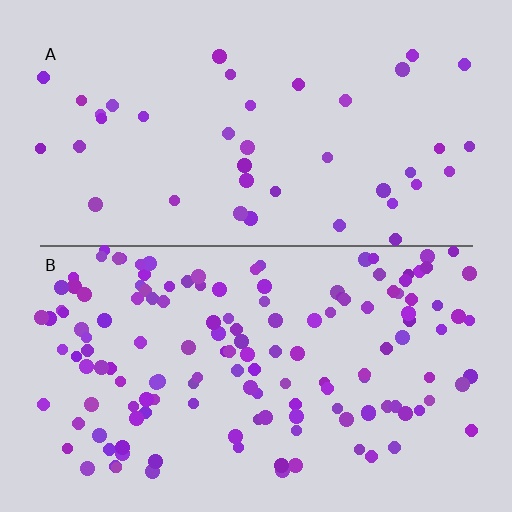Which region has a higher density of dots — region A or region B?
B (the bottom).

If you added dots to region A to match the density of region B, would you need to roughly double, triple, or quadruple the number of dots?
Approximately quadruple.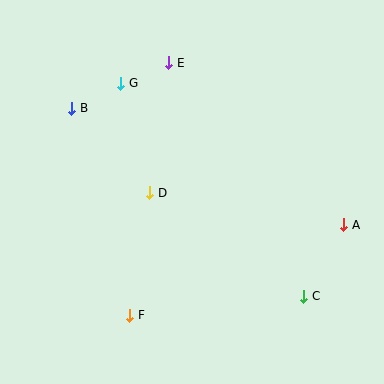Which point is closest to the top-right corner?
Point E is closest to the top-right corner.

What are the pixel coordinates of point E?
Point E is at (169, 63).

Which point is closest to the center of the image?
Point D at (150, 193) is closest to the center.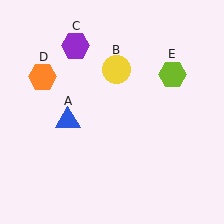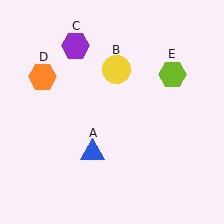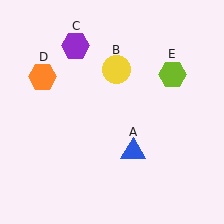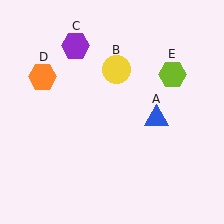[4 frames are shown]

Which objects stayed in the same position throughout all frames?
Yellow circle (object B) and purple hexagon (object C) and orange hexagon (object D) and lime hexagon (object E) remained stationary.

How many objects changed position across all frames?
1 object changed position: blue triangle (object A).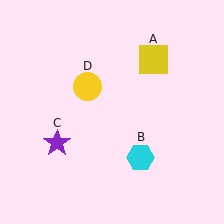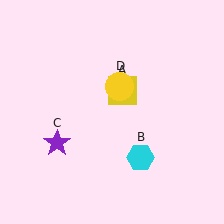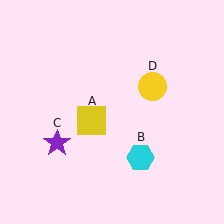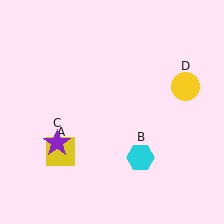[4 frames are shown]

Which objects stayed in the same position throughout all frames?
Cyan hexagon (object B) and purple star (object C) remained stationary.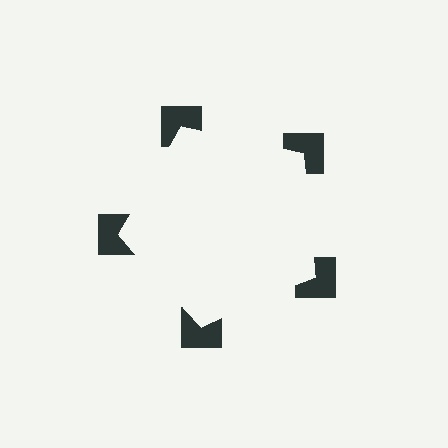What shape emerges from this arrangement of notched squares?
An illusory pentagon — its edges are inferred from the aligned wedge cuts in the notched squares, not physically drawn.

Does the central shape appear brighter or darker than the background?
It typically appears slightly brighter than the background, even though no actual brightness change is drawn.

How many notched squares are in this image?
There are 5 — one at each vertex of the illusory pentagon.